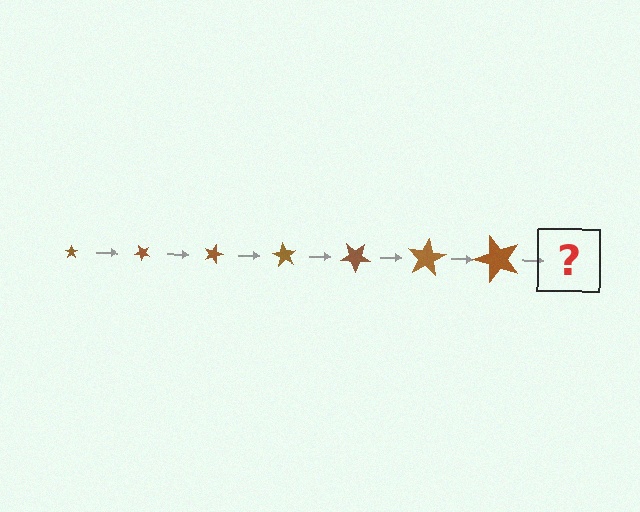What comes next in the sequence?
The next element should be a star, larger than the previous one and rotated 315 degrees from the start.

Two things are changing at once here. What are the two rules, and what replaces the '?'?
The two rules are that the star grows larger each step and it rotates 45 degrees each step. The '?' should be a star, larger than the previous one and rotated 315 degrees from the start.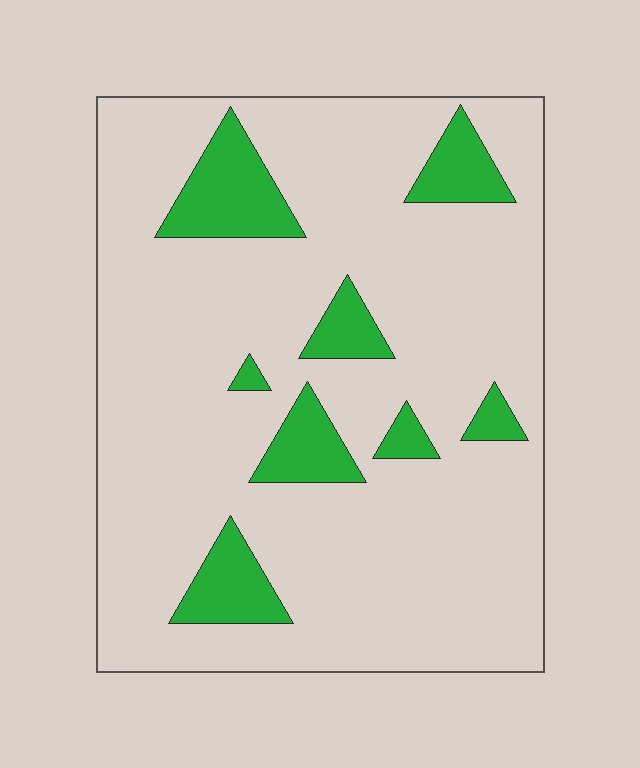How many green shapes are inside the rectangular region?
8.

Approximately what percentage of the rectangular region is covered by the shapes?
Approximately 15%.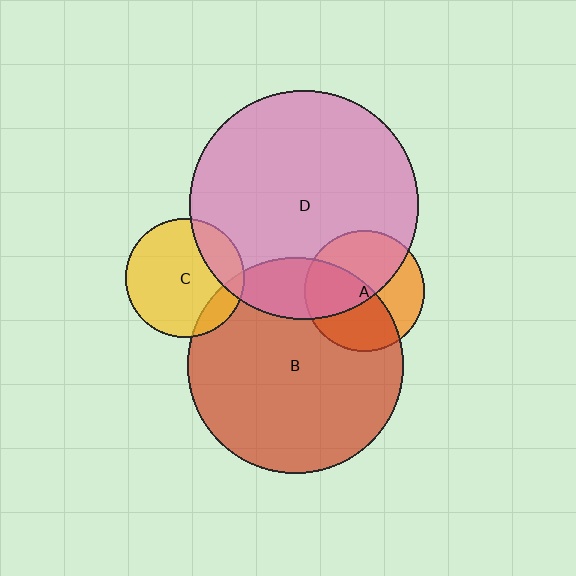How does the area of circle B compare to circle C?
Approximately 3.3 times.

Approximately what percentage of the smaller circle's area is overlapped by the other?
Approximately 50%.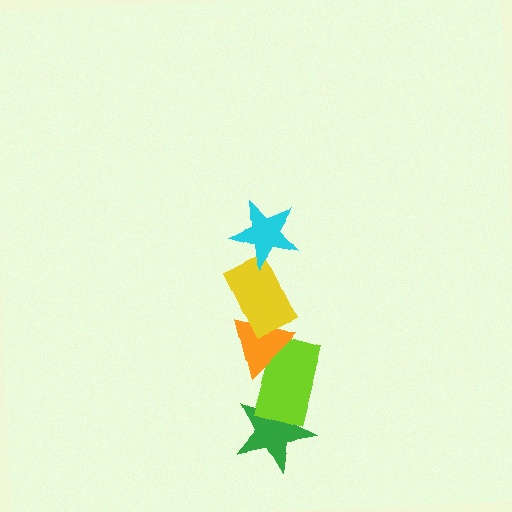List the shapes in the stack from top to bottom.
From top to bottom: the cyan star, the yellow rectangle, the orange triangle, the lime rectangle, the green star.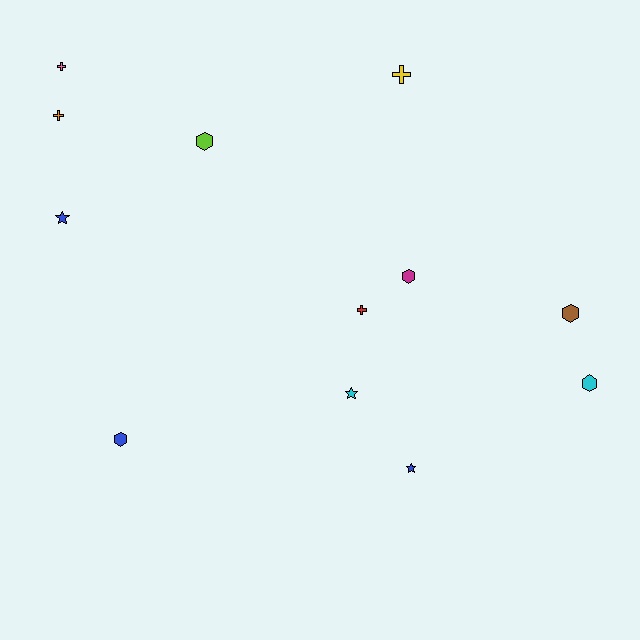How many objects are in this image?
There are 12 objects.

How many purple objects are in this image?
There are no purple objects.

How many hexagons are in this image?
There are 5 hexagons.